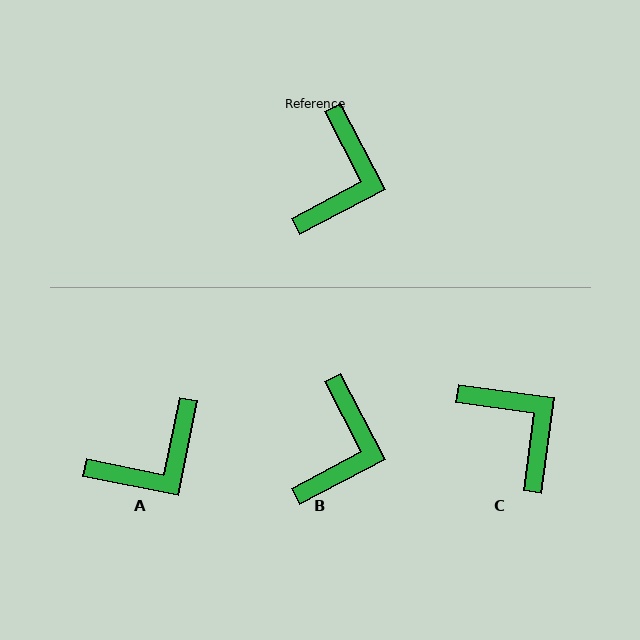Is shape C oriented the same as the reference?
No, it is off by about 54 degrees.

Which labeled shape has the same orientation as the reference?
B.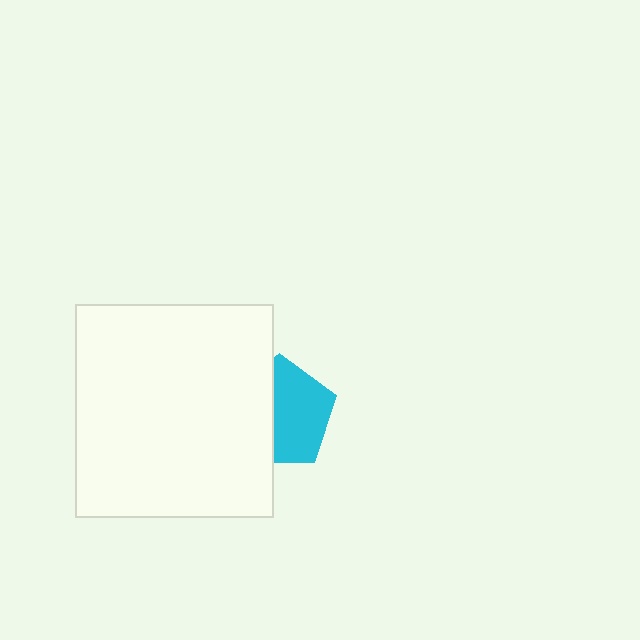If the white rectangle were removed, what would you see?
You would see the complete cyan pentagon.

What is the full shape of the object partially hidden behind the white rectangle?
The partially hidden object is a cyan pentagon.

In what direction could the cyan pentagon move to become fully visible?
The cyan pentagon could move right. That would shift it out from behind the white rectangle entirely.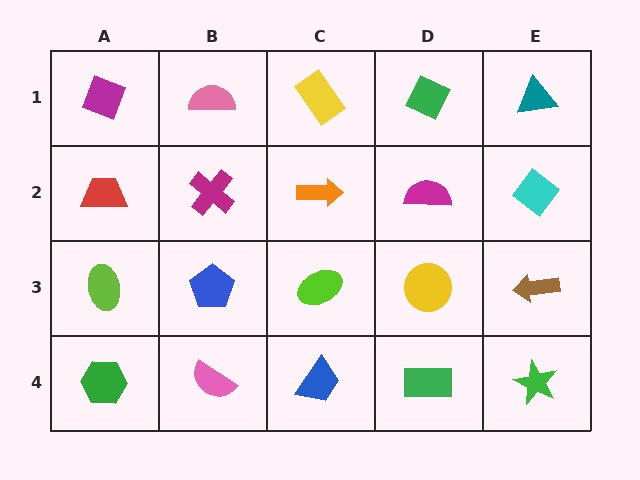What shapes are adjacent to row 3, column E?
A cyan diamond (row 2, column E), a green star (row 4, column E), a yellow circle (row 3, column D).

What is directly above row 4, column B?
A blue pentagon.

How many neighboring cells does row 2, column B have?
4.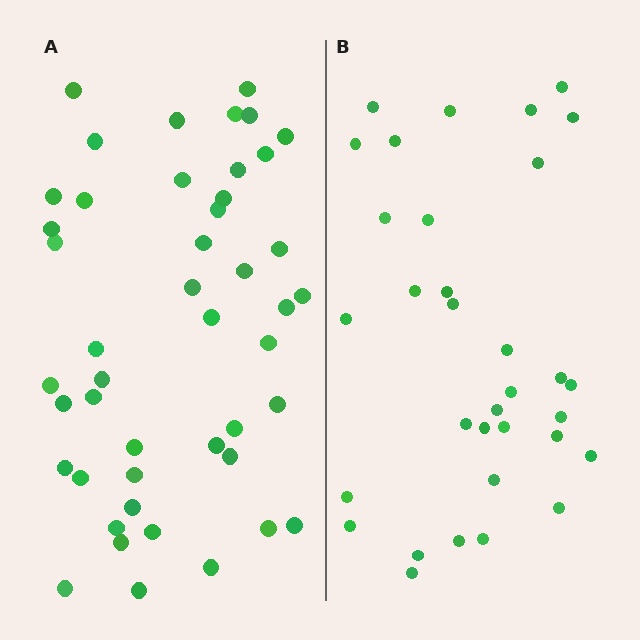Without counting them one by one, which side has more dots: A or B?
Region A (the left region) has more dots.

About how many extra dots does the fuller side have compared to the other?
Region A has approximately 15 more dots than region B.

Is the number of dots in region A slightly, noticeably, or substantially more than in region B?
Region A has noticeably more, but not dramatically so. The ratio is roughly 1.4 to 1.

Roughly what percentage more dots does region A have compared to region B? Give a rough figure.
About 40% more.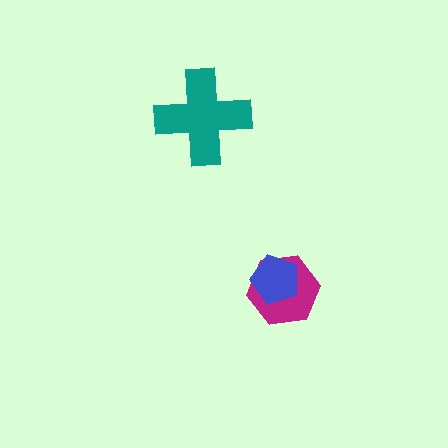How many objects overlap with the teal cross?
0 objects overlap with the teal cross.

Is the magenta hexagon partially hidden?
Yes, it is partially covered by another shape.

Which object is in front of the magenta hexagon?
The blue pentagon is in front of the magenta hexagon.